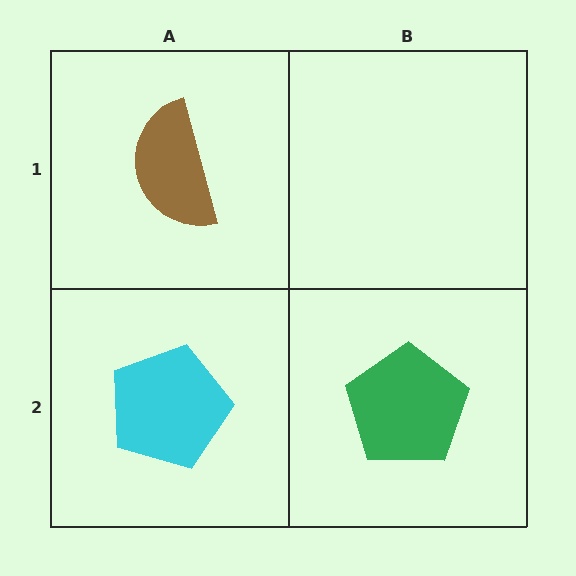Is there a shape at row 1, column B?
No, that cell is empty.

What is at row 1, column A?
A brown semicircle.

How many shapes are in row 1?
1 shape.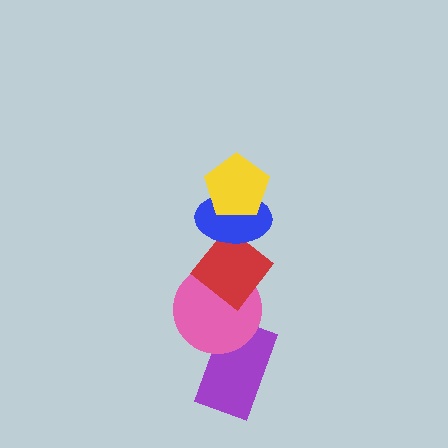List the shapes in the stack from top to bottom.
From top to bottom: the yellow pentagon, the blue ellipse, the red diamond, the pink circle, the purple rectangle.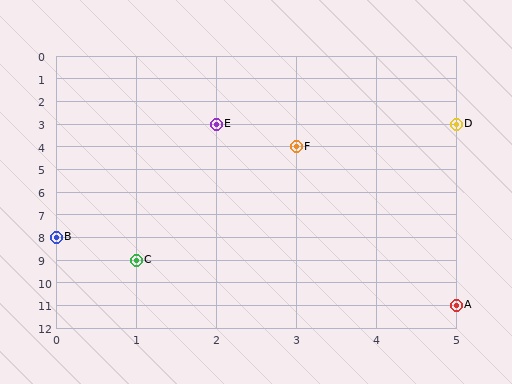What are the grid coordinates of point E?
Point E is at grid coordinates (2, 3).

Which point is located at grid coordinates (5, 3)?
Point D is at (5, 3).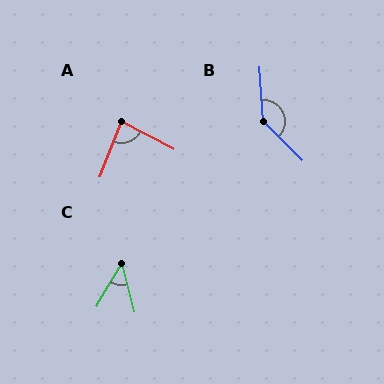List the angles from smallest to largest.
C (45°), A (83°), B (139°).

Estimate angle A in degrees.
Approximately 83 degrees.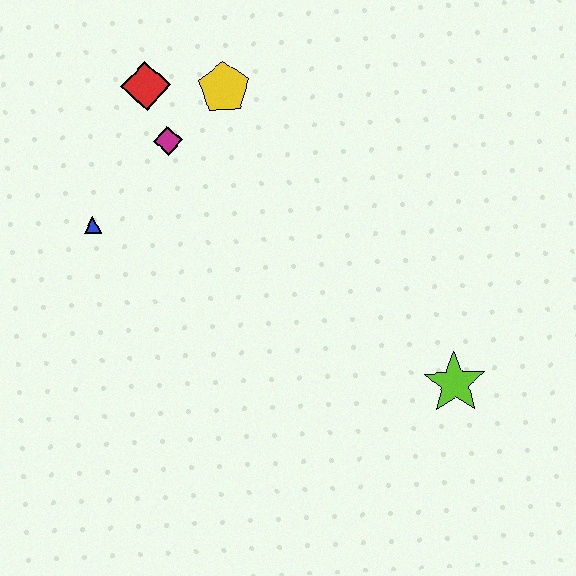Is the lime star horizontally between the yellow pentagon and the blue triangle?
No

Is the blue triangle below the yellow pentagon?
Yes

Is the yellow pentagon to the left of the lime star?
Yes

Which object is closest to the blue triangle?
The magenta diamond is closest to the blue triangle.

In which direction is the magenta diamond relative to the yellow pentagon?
The magenta diamond is to the left of the yellow pentagon.